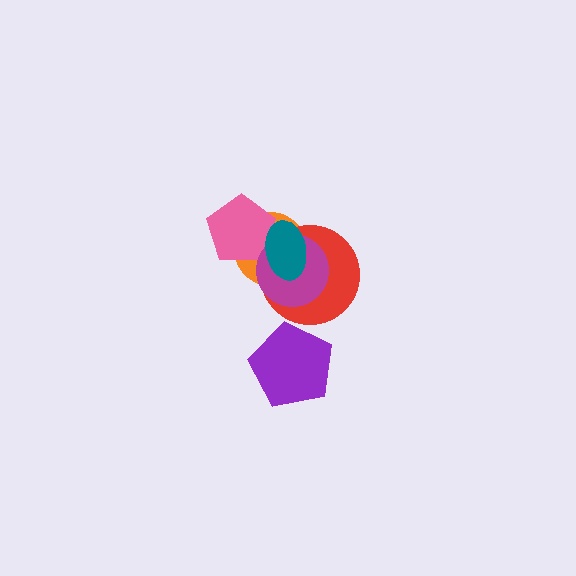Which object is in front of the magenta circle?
The teal ellipse is in front of the magenta circle.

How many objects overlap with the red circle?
3 objects overlap with the red circle.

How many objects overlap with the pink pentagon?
3 objects overlap with the pink pentagon.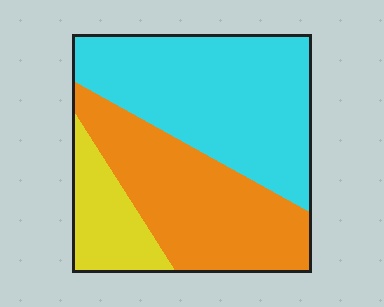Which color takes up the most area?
Cyan, at roughly 45%.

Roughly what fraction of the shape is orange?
Orange covers about 40% of the shape.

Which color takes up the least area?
Yellow, at roughly 15%.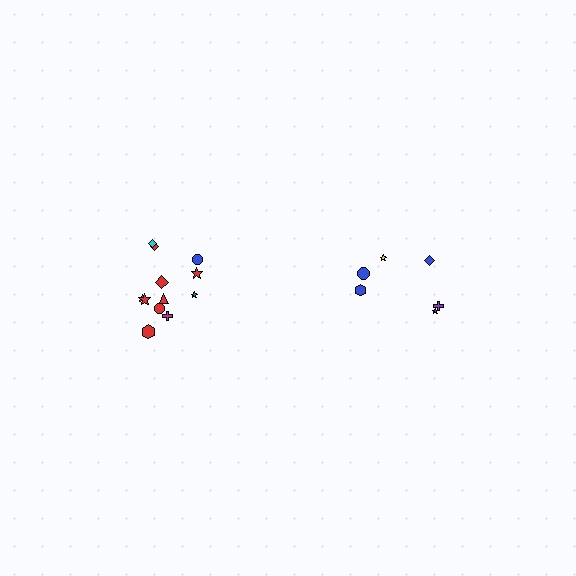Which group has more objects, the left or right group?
The left group.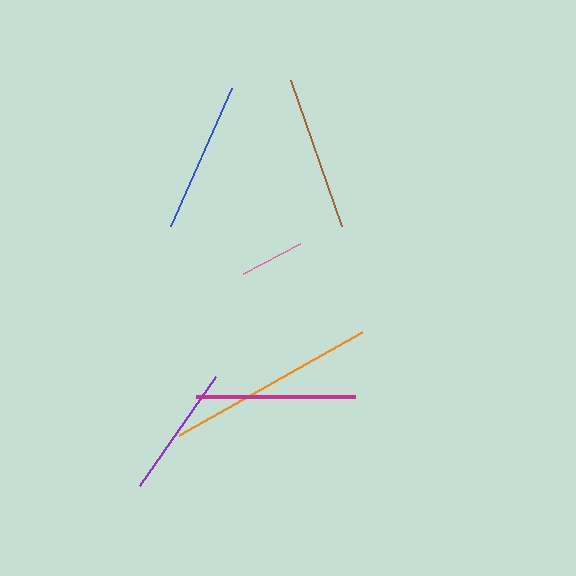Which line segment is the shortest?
The pink line is the shortest at approximately 65 pixels.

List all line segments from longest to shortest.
From longest to shortest: orange, magenta, brown, blue, purple, pink.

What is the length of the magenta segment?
The magenta segment is approximately 160 pixels long.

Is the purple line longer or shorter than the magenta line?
The magenta line is longer than the purple line.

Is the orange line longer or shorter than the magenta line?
The orange line is longer than the magenta line.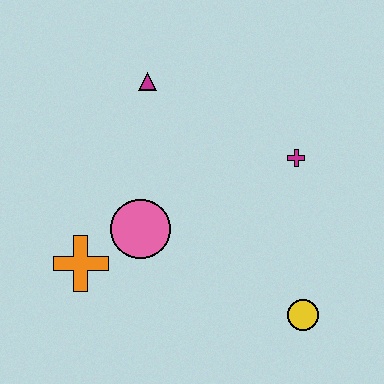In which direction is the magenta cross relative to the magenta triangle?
The magenta cross is to the right of the magenta triangle.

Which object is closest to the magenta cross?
The yellow circle is closest to the magenta cross.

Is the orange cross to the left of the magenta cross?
Yes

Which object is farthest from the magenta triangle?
The yellow circle is farthest from the magenta triangle.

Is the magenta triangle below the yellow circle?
No